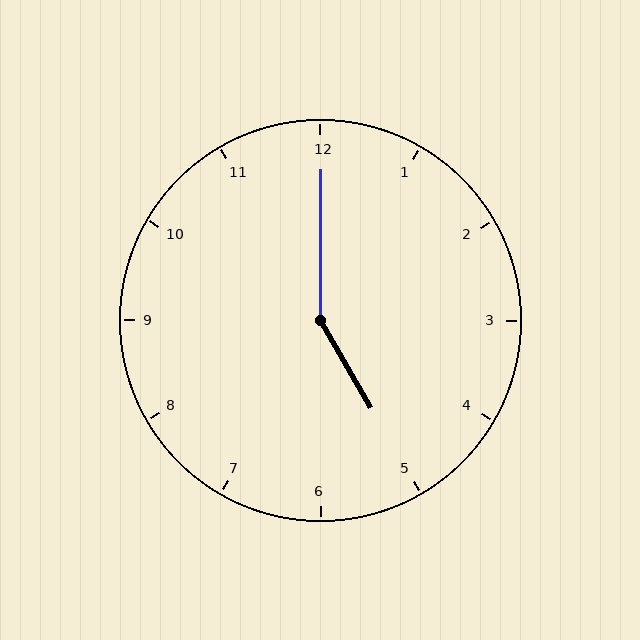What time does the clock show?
5:00.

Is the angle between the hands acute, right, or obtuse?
It is obtuse.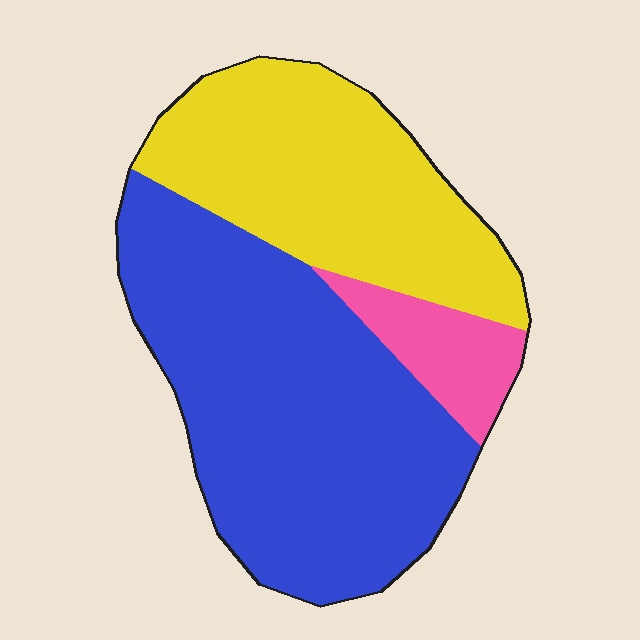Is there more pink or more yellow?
Yellow.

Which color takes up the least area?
Pink, at roughly 10%.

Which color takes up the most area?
Blue, at roughly 55%.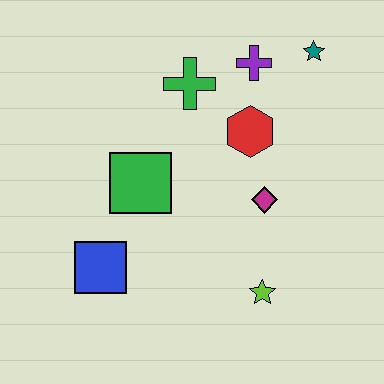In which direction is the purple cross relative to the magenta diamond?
The purple cross is above the magenta diamond.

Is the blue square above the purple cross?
No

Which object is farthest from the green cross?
The lime star is farthest from the green cross.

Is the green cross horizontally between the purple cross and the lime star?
No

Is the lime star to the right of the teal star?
No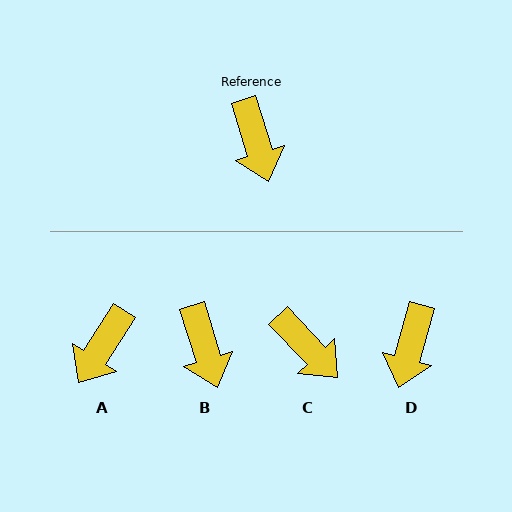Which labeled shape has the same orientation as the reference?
B.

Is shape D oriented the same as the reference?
No, it is off by about 33 degrees.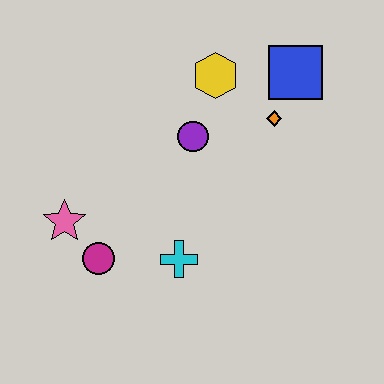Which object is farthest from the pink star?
The blue square is farthest from the pink star.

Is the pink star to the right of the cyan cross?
No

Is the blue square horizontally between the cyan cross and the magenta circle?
No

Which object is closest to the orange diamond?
The blue square is closest to the orange diamond.